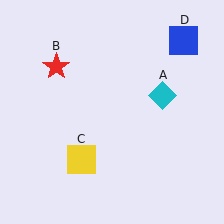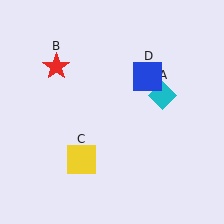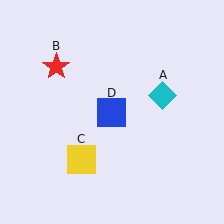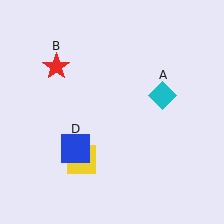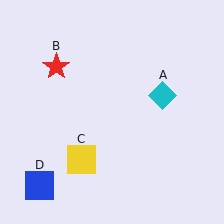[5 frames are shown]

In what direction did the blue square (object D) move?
The blue square (object D) moved down and to the left.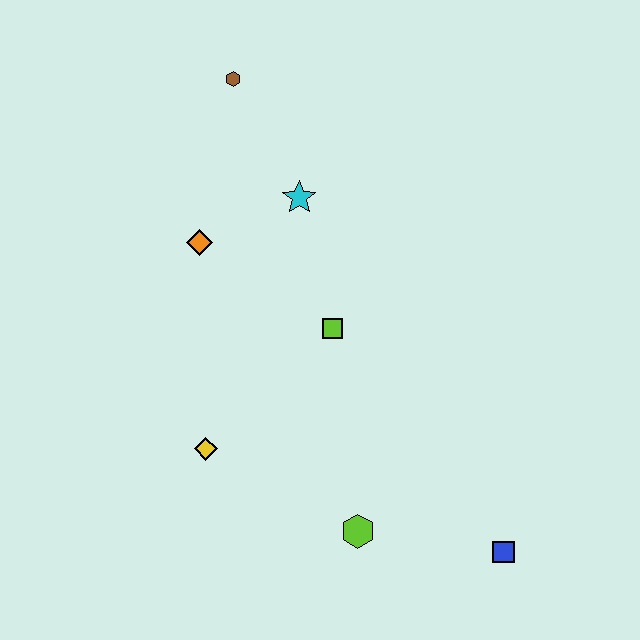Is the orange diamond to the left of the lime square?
Yes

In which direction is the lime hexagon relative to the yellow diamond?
The lime hexagon is to the right of the yellow diamond.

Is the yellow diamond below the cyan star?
Yes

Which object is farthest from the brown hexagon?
The blue square is farthest from the brown hexagon.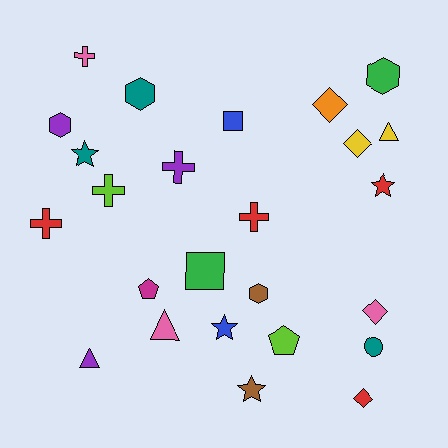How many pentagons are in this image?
There are 2 pentagons.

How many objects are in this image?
There are 25 objects.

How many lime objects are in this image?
There are 2 lime objects.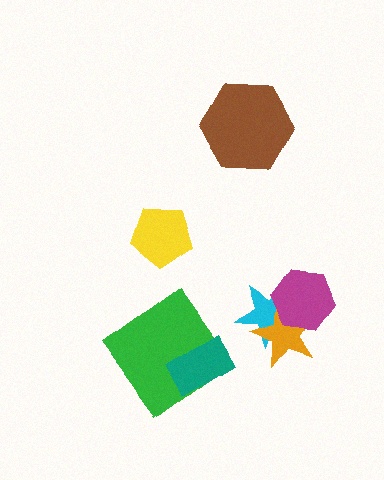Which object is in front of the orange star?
The magenta hexagon is in front of the orange star.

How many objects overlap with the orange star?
2 objects overlap with the orange star.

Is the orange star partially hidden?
Yes, it is partially covered by another shape.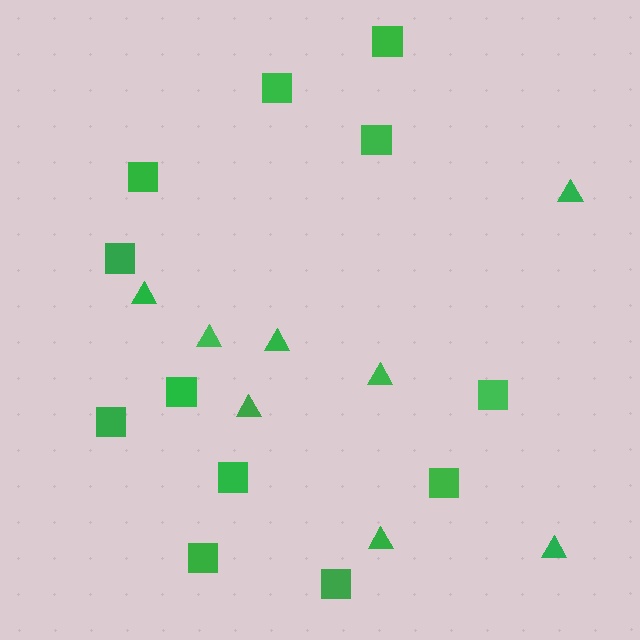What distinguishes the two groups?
There are 2 groups: one group of squares (12) and one group of triangles (8).